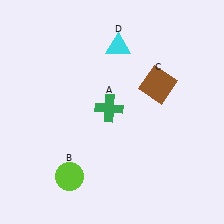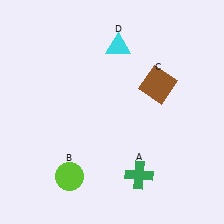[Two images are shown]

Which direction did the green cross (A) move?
The green cross (A) moved down.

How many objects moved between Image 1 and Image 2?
1 object moved between the two images.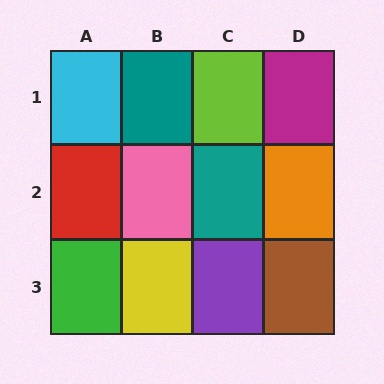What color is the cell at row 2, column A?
Red.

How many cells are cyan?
1 cell is cyan.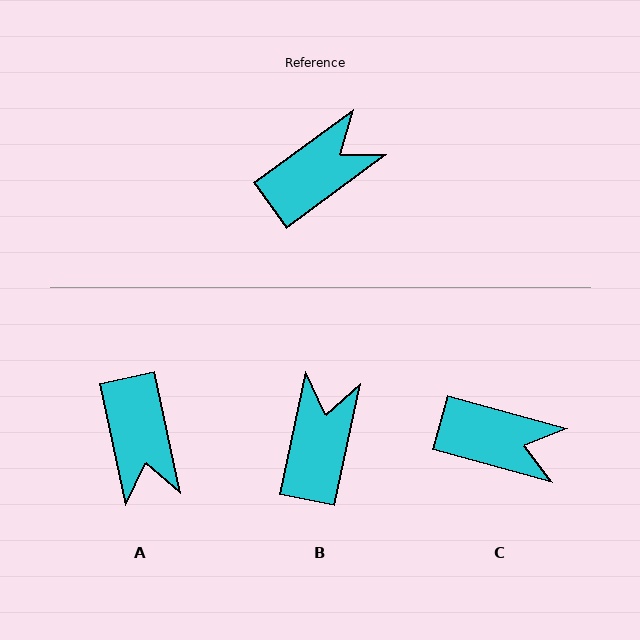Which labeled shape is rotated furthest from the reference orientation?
A, about 114 degrees away.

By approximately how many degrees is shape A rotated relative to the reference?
Approximately 114 degrees clockwise.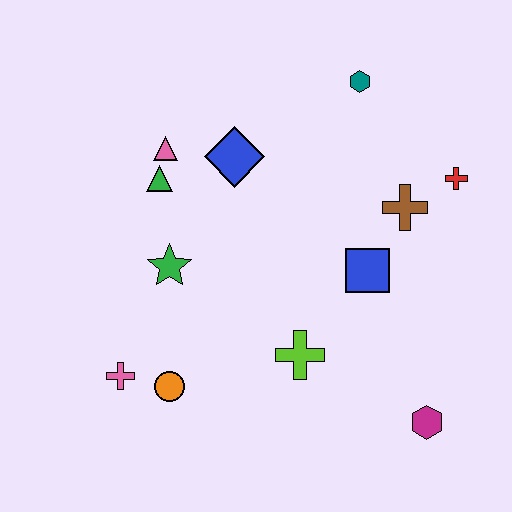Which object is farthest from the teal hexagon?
The pink cross is farthest from the teal hexagon.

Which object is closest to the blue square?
The brown cross is closest to the blue square.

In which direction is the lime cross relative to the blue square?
The lime cross is below the blue square.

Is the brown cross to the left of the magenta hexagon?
Yes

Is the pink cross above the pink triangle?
No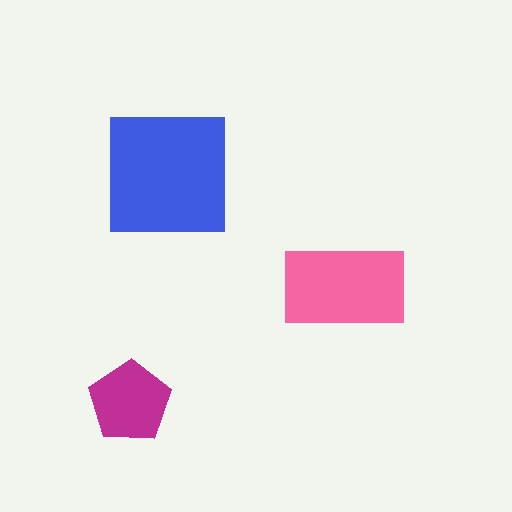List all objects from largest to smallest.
The blue square, the pink rectangle, the magenta pentagon.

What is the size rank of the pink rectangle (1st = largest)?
2nd.